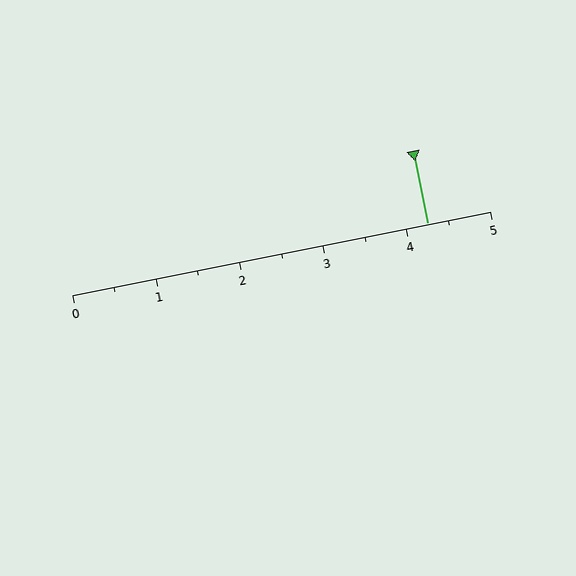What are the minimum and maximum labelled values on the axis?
The axis runs from 0 to 5.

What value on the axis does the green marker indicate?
The marker indicates approximately 4.2.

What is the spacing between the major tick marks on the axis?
The major ticks are spaced 1 apart.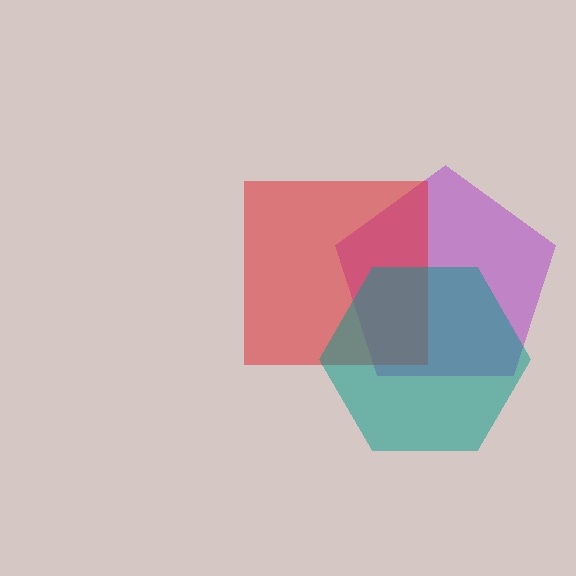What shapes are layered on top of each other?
The layered shapes are: a purple pentagon, a red square, a teal hexagon.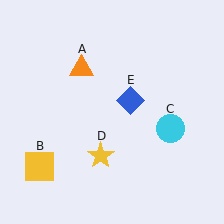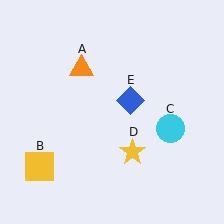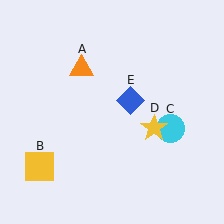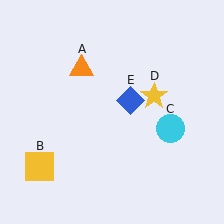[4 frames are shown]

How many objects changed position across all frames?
1 object changed position: yellow star (object D).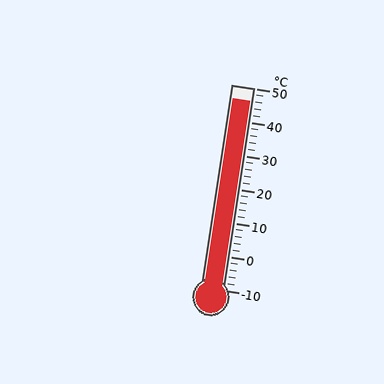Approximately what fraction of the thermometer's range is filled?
The thermometer is filled to approximately 95% of its range.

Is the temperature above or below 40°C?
The temperature is above 40°C.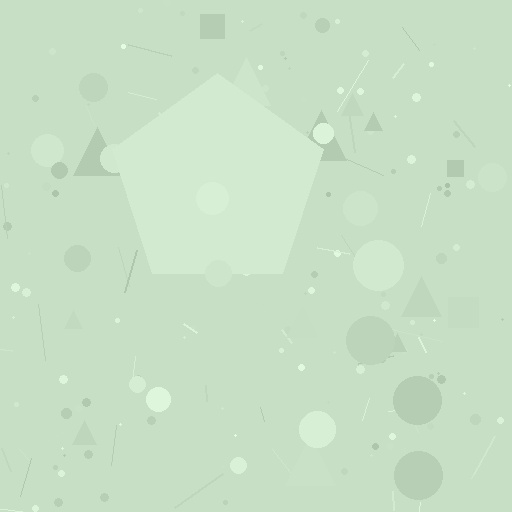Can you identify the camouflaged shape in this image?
The camouflaged shape is a pentagon.